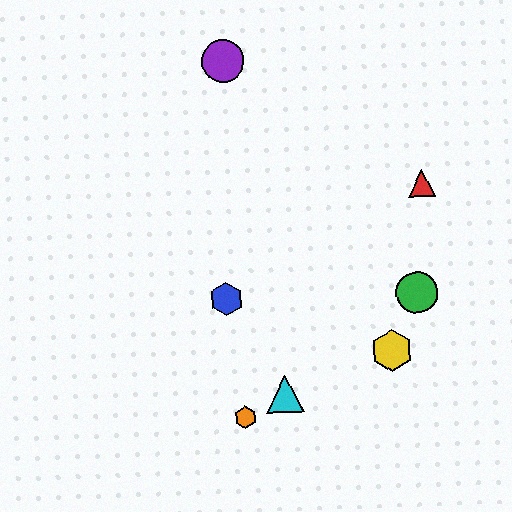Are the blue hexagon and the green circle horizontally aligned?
Yes, both are at y≈299.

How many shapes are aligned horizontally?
2 shapes (the blue hexagon, the green circle) are aligned horizontally.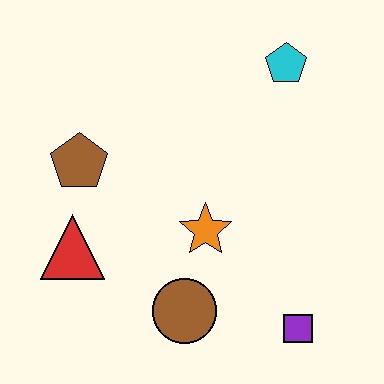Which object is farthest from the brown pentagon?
The purple square is farthest from the brown pentagon.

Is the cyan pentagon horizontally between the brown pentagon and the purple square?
Yes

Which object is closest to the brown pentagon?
The red triangle is closest to the brown pentagon.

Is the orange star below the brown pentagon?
Yes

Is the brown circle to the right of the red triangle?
Yes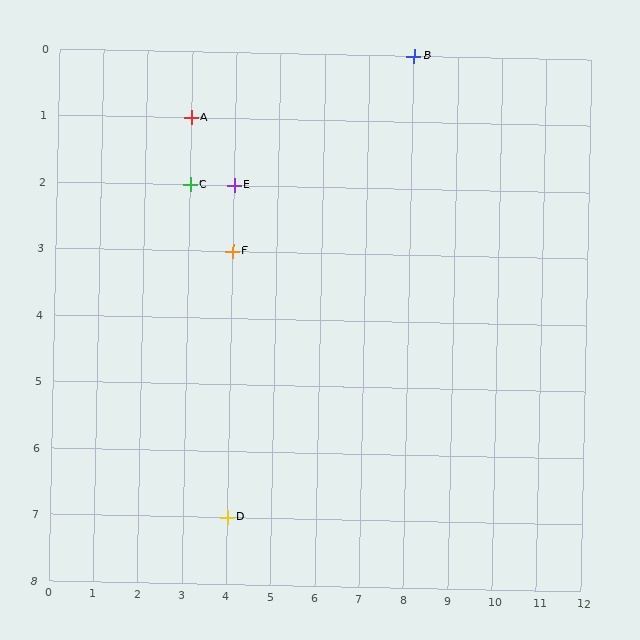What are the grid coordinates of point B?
Point B is at grid coordinates (8, 0).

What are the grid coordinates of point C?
Point C is at grid coordinates (3, 2).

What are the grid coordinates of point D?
Point D is at grid coordinates (4, 7).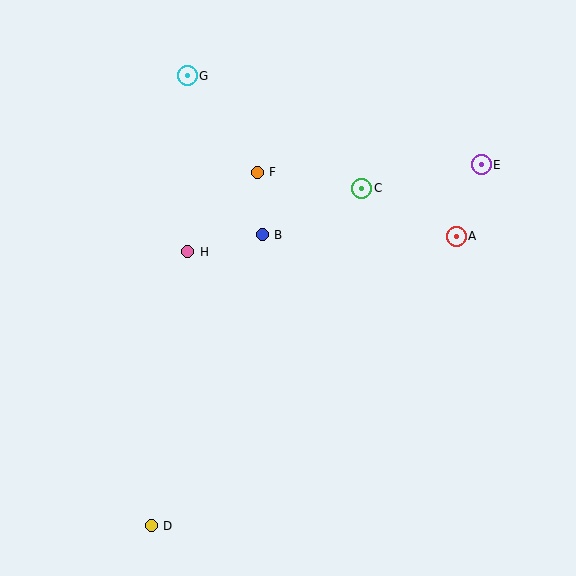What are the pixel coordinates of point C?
Point C is at (362, 188).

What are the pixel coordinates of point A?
Point A is at (456, 236).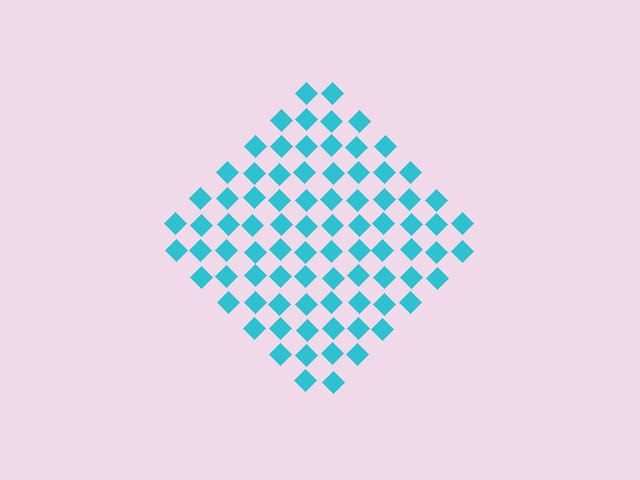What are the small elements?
The small elements are diamonds.